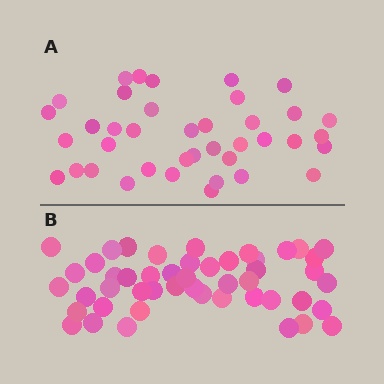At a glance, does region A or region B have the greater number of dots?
Region B (the bottom region) has more dots.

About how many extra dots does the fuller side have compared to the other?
Region B has roughly 8 or so more dots than region A.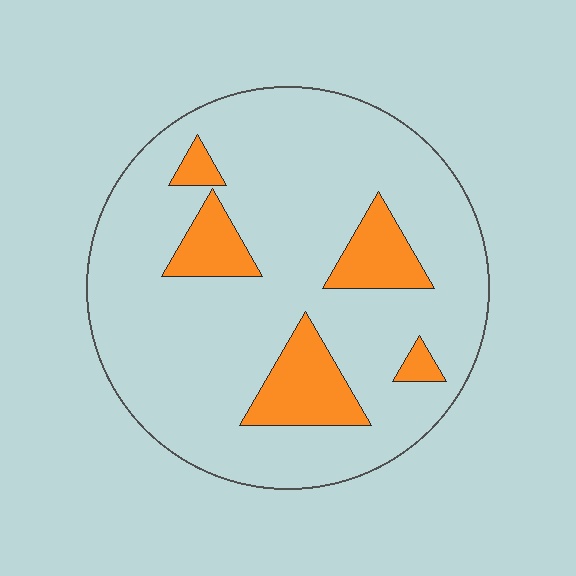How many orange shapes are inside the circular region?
5.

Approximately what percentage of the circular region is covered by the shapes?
Approximately 15%.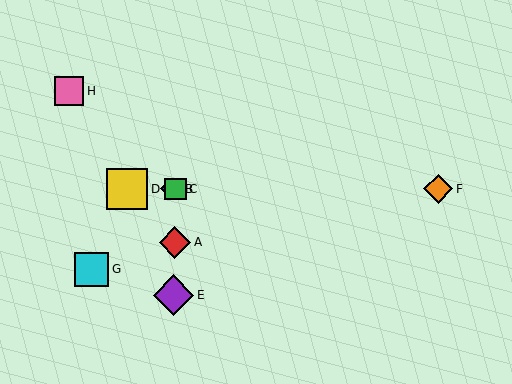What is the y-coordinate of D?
Object D is at y≈189.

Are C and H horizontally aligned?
No, C is at y≈189 and H is at y≈91.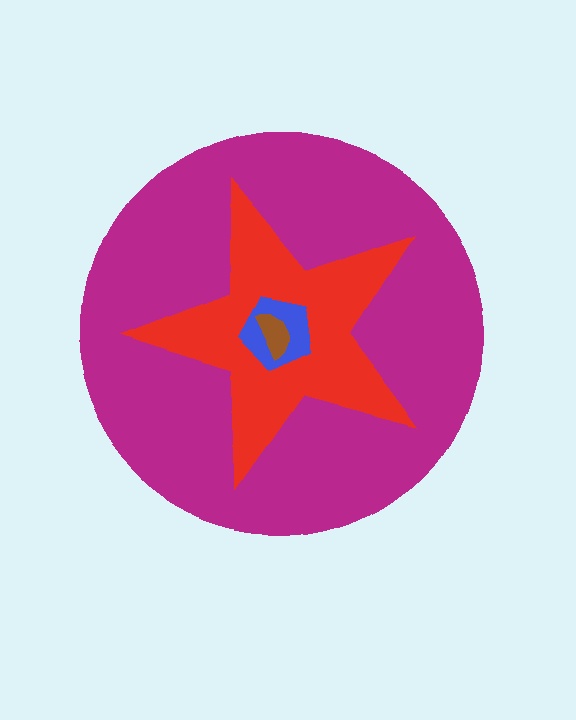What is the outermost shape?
The magenta circle.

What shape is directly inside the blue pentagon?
The brown semicircle.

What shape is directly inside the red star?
The blue pentagon.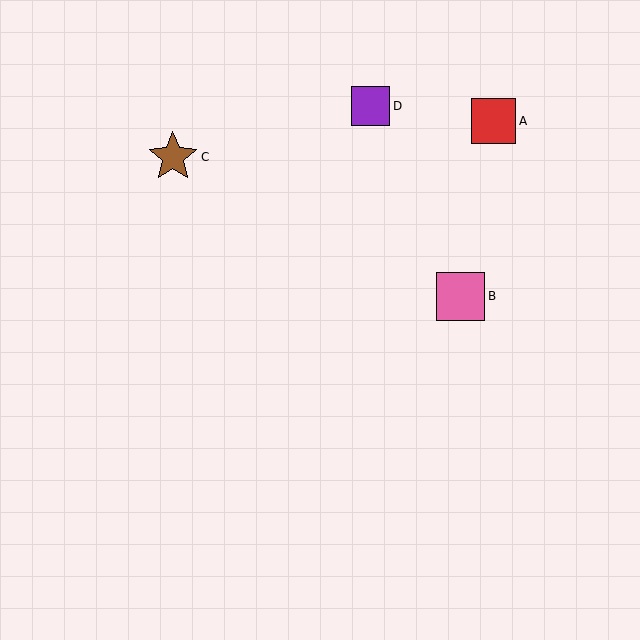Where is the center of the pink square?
The center of the pink square is at (460, 296).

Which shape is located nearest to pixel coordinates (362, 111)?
The purple square (labeled D) at (371, 106) is nearest to that location.